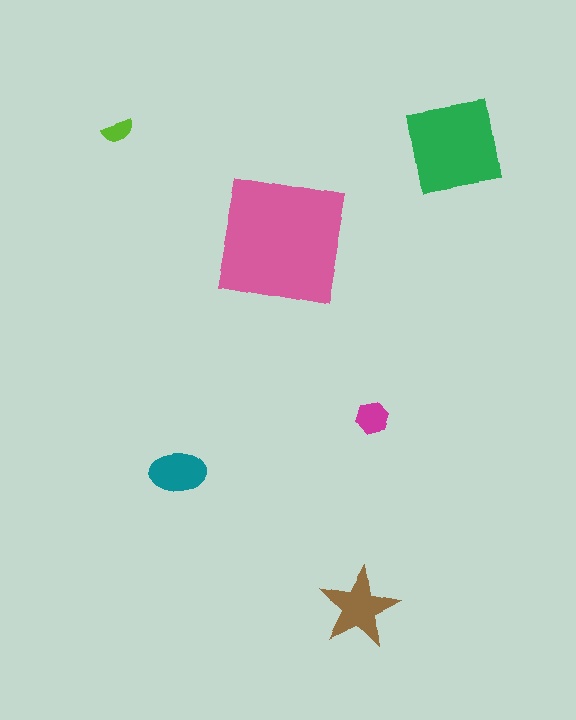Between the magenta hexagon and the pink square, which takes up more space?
The pink square.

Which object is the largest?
The pink square.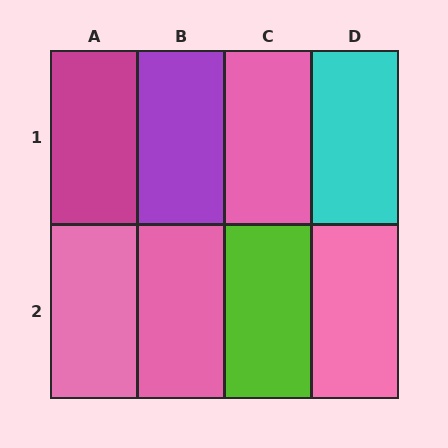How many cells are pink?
4 cells are pink.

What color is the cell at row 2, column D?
Pink.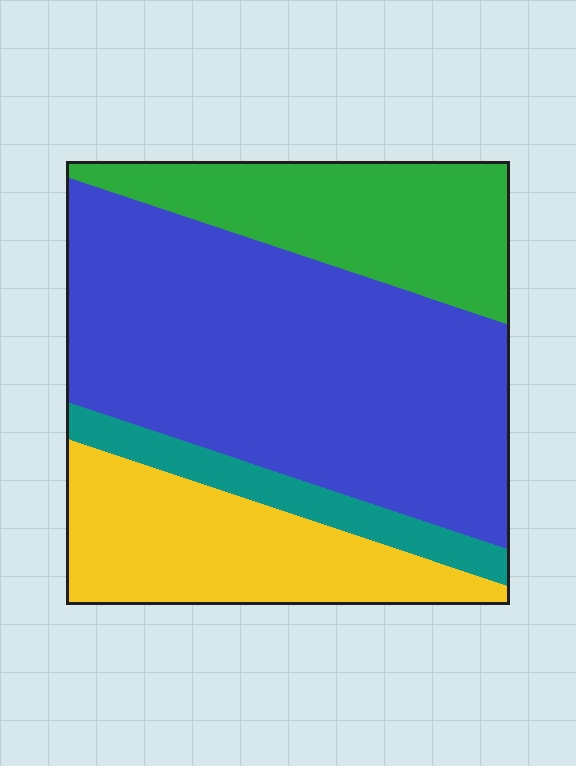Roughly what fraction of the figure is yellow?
Yellow takes up about one fifth (1/5) of the figure.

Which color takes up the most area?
Blue, at roughly 50%.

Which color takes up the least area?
Teal, at roughly 10%.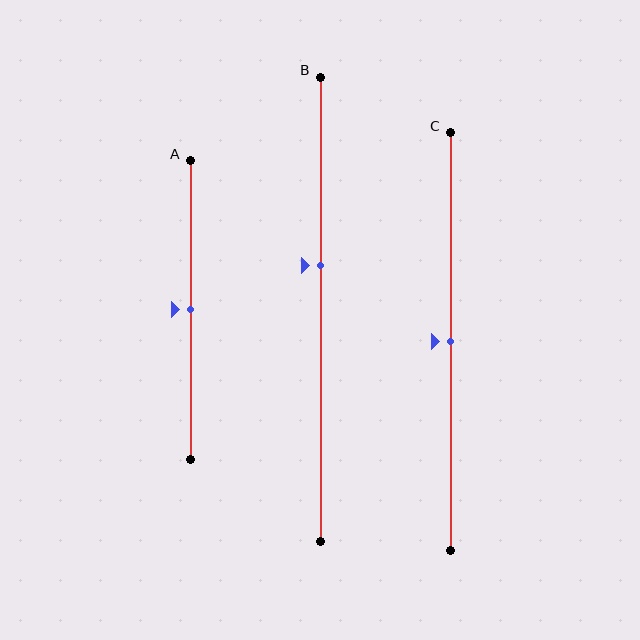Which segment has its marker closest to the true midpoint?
Segment A has its marker closest to the true midpoint.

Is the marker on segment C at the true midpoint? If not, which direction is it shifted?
Yes, the marker on segment C is at the true midpoint.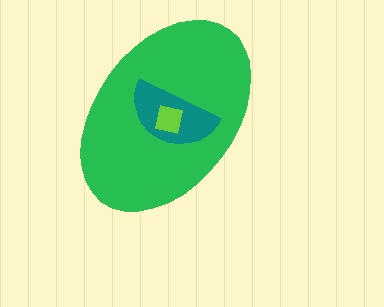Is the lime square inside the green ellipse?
Yes.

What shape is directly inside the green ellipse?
The teal semicircle.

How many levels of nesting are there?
3.